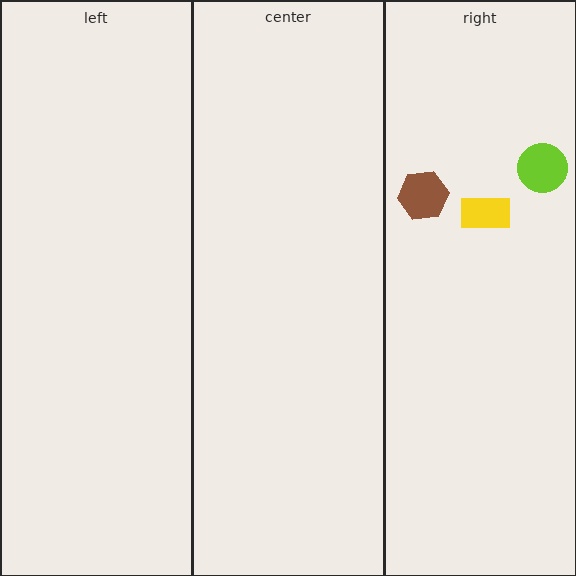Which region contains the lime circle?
The right region.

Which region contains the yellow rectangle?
The right region.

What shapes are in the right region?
The brown hexagon, the lime circle, the yellow rectangle.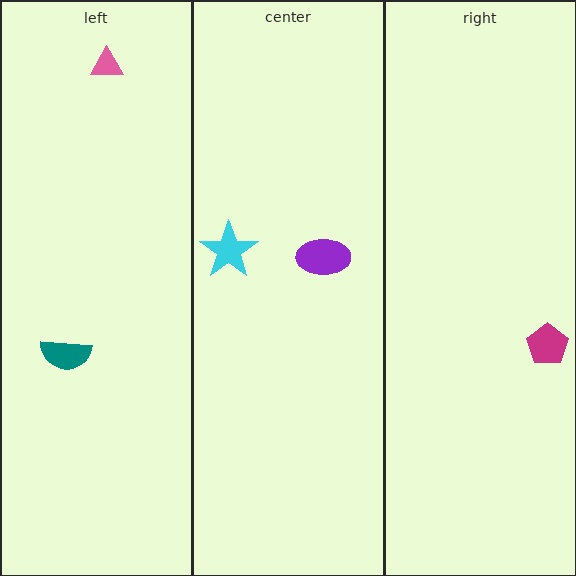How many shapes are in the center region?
2.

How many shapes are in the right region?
1.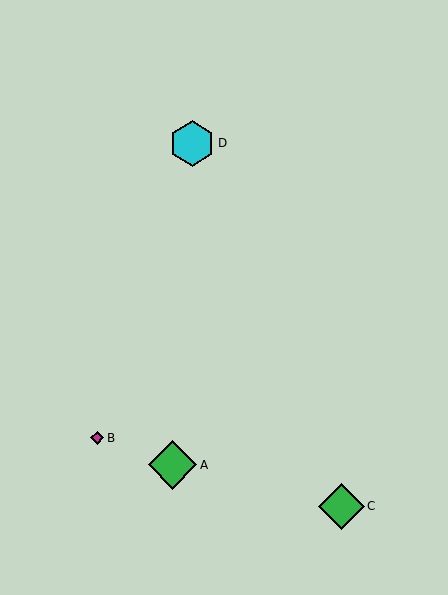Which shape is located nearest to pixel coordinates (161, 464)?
The green diamond (labeled A) at (173, 465) is nearest to that location.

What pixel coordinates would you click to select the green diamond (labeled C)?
Click at (341, 506) to select the green diamond C.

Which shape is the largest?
The green diamond (labeled A) is the largest.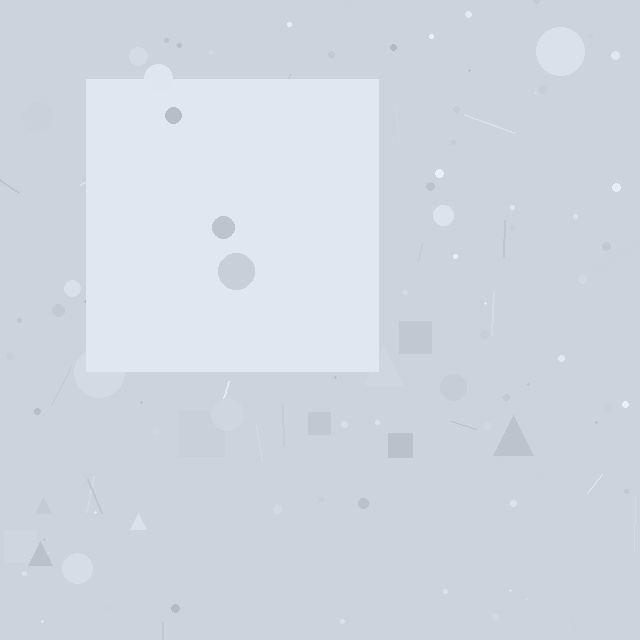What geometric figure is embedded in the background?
A square is embedded in the background.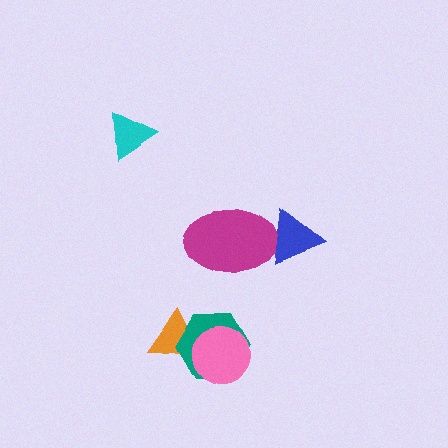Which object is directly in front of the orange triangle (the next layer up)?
The teal hexagon is directly in front of the orange triangle.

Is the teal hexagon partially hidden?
Yes, it is partially covered by another shape.